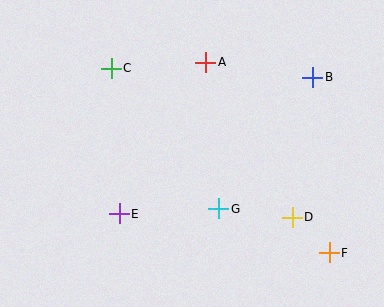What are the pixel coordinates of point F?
Point F is at (329, 253).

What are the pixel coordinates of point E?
Point E is at (119, 214).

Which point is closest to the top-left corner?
Point C is closest to the top-left corner.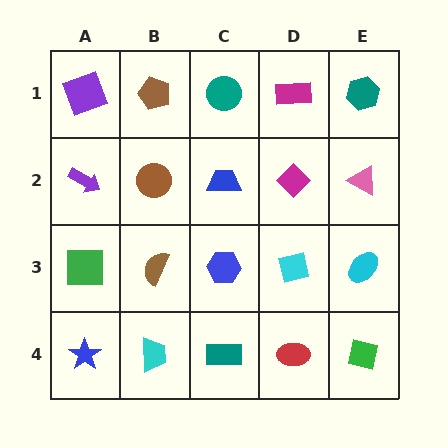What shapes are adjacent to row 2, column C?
A teal circle (row 1, column C), a blue hexagon (row 3, column C), a brown circle (row 2, column B), a magenta diamond (row 2, column D).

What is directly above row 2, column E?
A teal hexagon.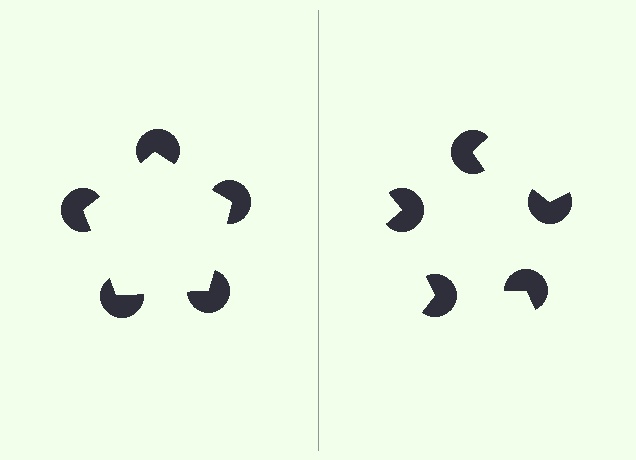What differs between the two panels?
The pac-man discs are positioned identically on both sides; only the wedge orientations differ. On the left they align to a pentagon; on the right they are misaligned.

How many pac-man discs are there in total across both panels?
10 — 5 on each side.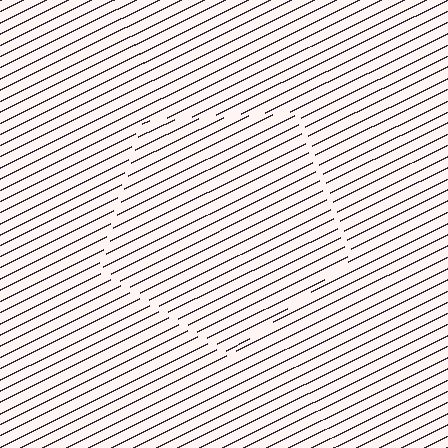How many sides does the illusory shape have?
5 sides — the line-ends trace a pentagon.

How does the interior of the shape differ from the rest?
The interior of the shape contains the same grating, shifted by half a period — the contour is defined by the phase discontinuity where line-ends from the inner and outer gratings abut.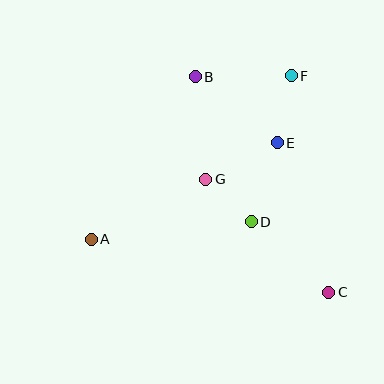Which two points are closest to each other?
Points D and G are closest to each other.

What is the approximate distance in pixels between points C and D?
The distance between C and D is approximately 105 pixels.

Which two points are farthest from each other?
Points A and F are farthest from each other.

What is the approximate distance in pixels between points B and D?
The distance between B and D is approximately 155 pixels.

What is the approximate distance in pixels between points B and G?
The distance between B and G is approximately 103 pixels.